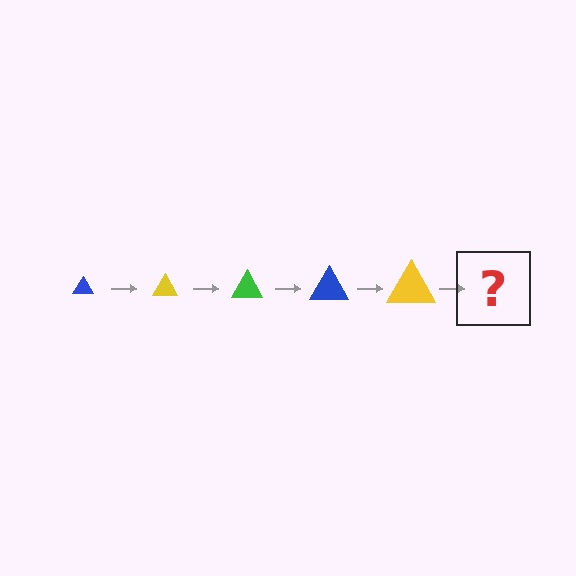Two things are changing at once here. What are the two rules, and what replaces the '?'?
The two rules are that the triangle grows larger each step and the color cycles through blue, yellow, and green. The '?' should be a green triangle, larger than the previous one.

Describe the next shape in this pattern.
It should be a green triangle, larger than the previous one.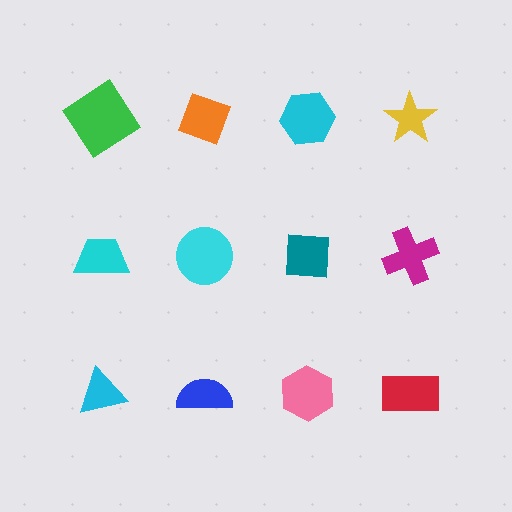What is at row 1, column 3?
A cyan hexagon.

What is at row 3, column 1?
A cyan triangle.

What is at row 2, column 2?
A cyan circle.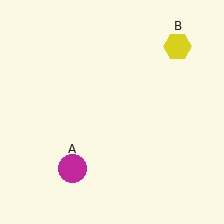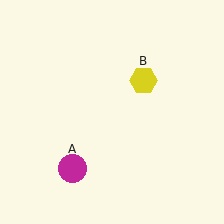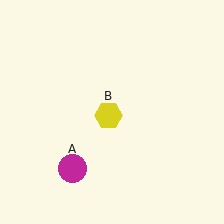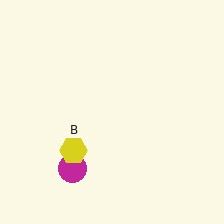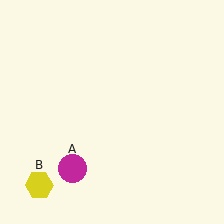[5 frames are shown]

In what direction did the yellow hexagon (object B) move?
The yellow hexagon (object B) moved down and to the left.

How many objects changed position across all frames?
1 object changed position: yellow hexagon (object B).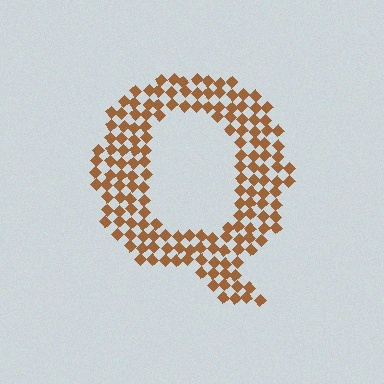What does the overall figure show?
The overall figure shows the letter Q.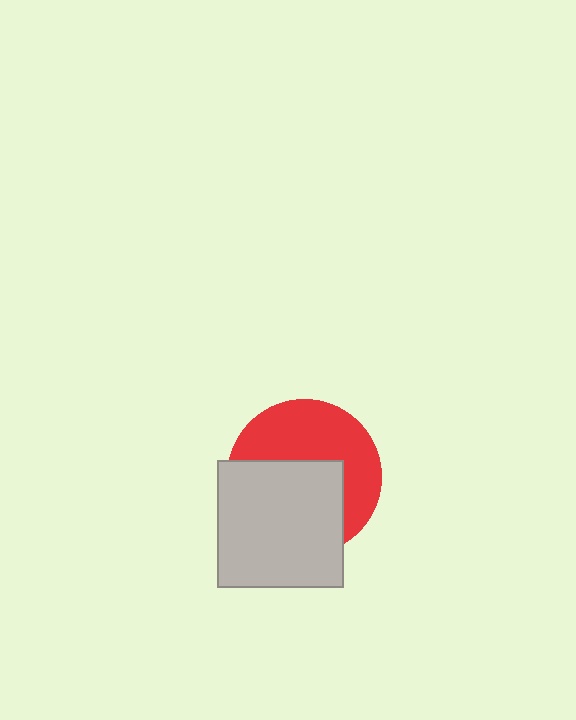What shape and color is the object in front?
The object in front is a light gray square.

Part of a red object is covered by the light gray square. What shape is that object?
It is a circle.